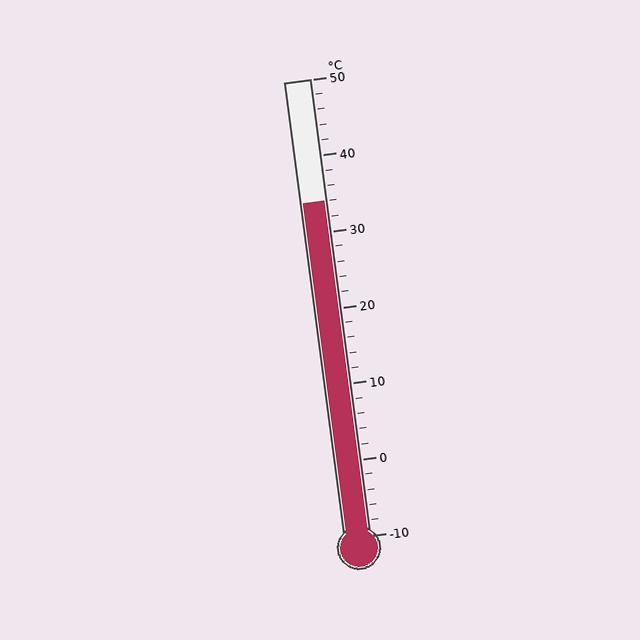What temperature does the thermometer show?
The thermometer shows approximately 34°C.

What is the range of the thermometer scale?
The thermometer scale ranges from -10°C to 50°C.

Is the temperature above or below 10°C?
The temperature is above 10°C.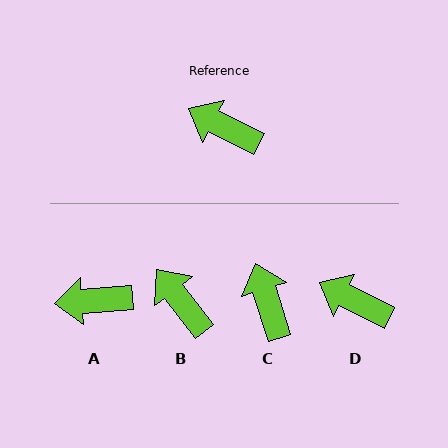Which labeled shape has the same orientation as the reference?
D.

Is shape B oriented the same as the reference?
No, it is off by about 26 degrees.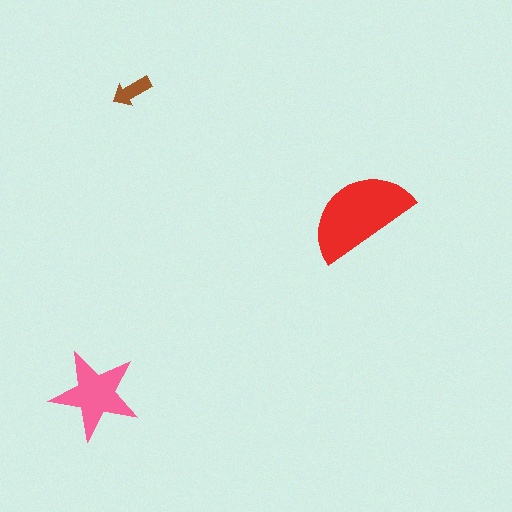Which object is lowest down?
The pink star is bottommost.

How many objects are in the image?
There are 3 objects in the image.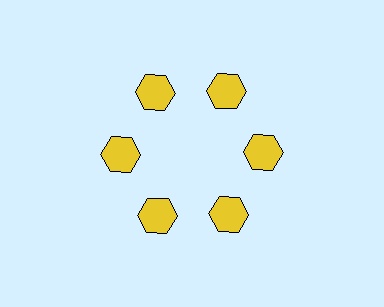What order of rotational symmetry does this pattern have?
This pattern has 6-fold rotational symmetry.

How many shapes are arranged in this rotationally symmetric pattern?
There are 6 shapes, arranged in 6 groups of 1.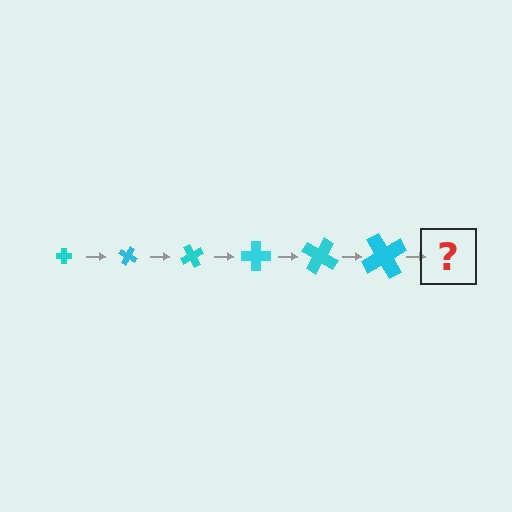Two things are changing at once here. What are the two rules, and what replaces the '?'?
The two rules are that the cross grows larger each step and it rotates 30 degrees each step. The '?' should be a cross, larger than the previous one and rotated 180 degrees from the start.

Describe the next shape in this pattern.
It should be a cross, larger than the previous one and rotated 180 degrees from the start.